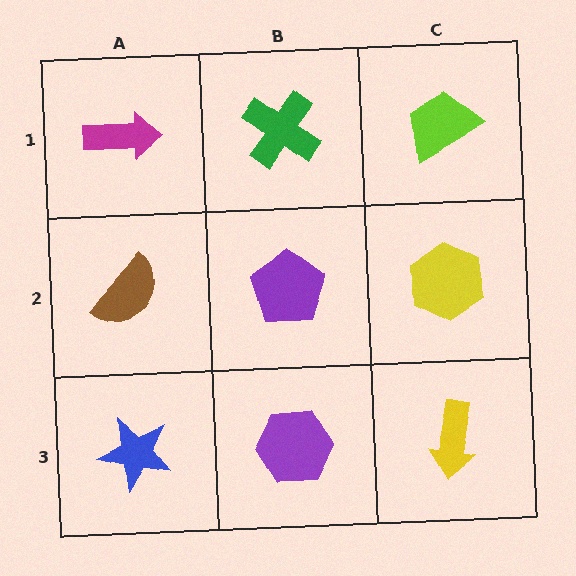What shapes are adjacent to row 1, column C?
A yellow hexagon (row 2, column C), a green cross (row 1, column B).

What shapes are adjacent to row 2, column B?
A green cross (row 1, column B), a purple hexagon (row 3, column B), a brown semicircle (row 2, column A), a yellow hexagon (row 2, column C).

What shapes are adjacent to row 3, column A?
A brown semicircle (row 2, column A), a purple hexagon (row 3, column B).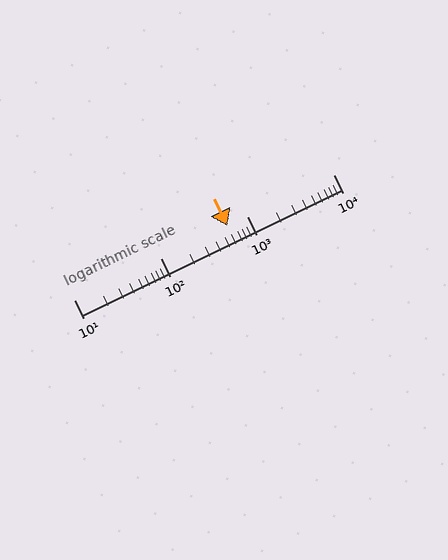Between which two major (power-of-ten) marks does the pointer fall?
The pointer is between 100 and 1000.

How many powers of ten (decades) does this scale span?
The scale spans 3 decades, from 10 to 10000.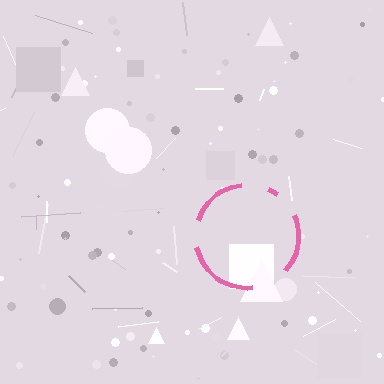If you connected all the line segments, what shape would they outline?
They would outline a circle.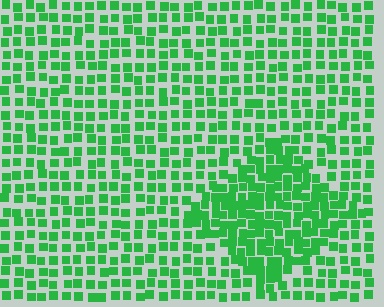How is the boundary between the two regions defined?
The boundary is defined by a change in element density (approximately 1.7x ratio). All elements are the same color, size, and shape.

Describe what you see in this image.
The image contains small green elements arranged at two different densities. A diamond-shaped region is visible where the elements are more densely packed than the surrounding area.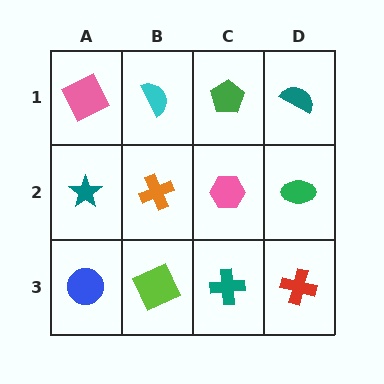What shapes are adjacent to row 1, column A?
A teal star (row 2, column A), a cyan semicircle (row 1, column B).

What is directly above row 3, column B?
An orange cross.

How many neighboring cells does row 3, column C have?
3.